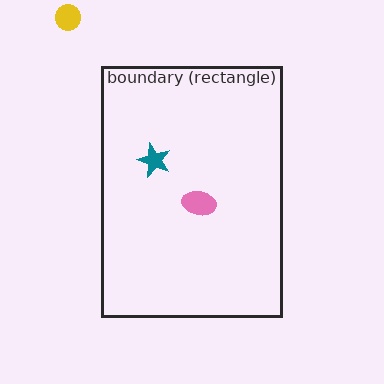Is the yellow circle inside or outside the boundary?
Outside.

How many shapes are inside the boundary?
2 inside, 1 outside.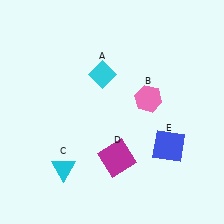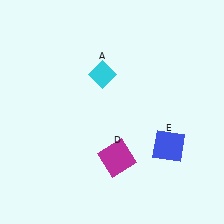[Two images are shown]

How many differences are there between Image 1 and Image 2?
There are 2 differences between the two images.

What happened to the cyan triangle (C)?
The cyan triangle (C) was removed in Image 2. It was in the bottom-left area of Image 1.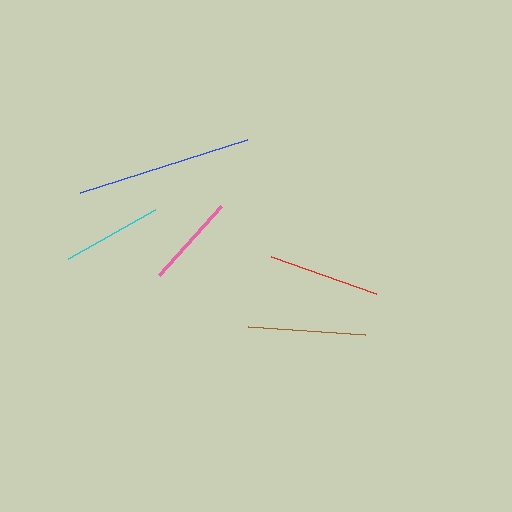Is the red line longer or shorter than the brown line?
The brown line is longer than the red line.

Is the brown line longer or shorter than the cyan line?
The brown line is longer than the cyan line.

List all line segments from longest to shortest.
From longest to shortest: blue, brown, red, cyan, pink.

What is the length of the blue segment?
The blue segment is approximately 176 pixels long.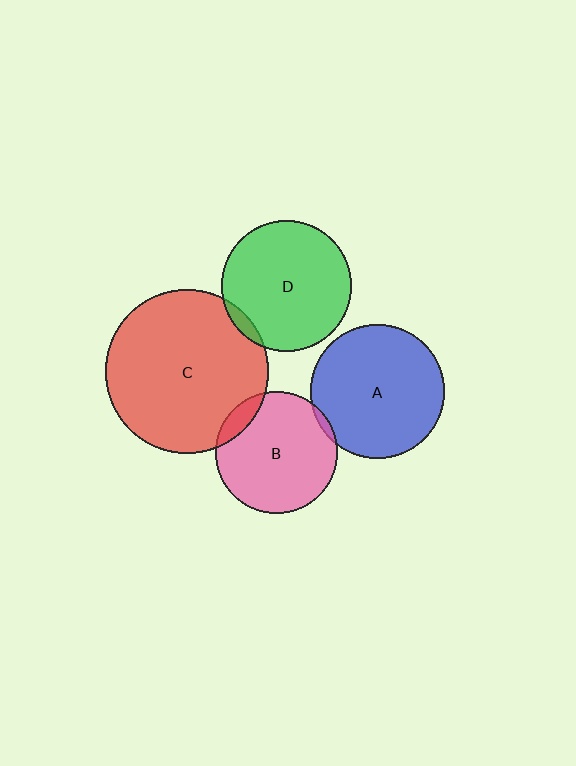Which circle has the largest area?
Circle C (red).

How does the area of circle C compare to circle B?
Approximately 1.8 times.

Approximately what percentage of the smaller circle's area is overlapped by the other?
Approximately 10%.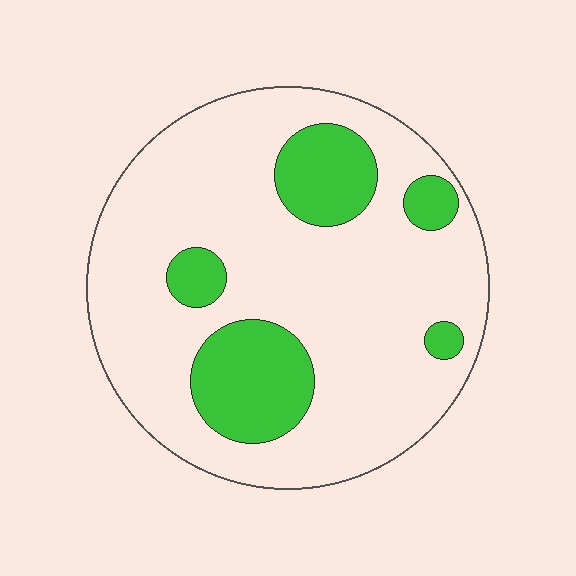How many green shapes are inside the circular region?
5.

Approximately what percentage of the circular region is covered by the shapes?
Approximately 20%.